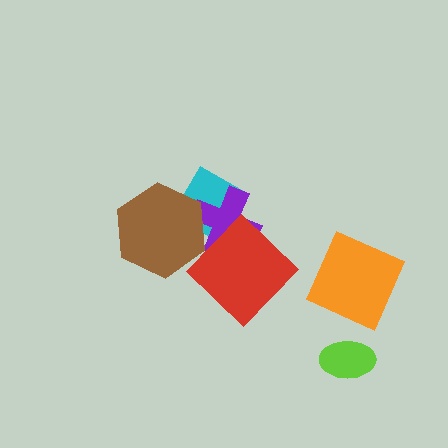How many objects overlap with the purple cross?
3 objects overlap with the purple cross.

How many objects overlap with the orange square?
0 objects overlap with the orange square.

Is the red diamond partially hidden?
No, no other shape covers it.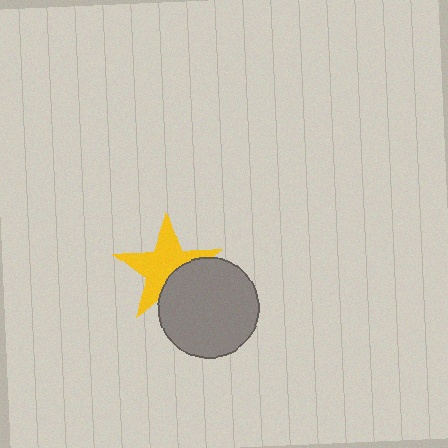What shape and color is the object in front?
The object in front is a gray circle.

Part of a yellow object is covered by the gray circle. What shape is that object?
It is a star.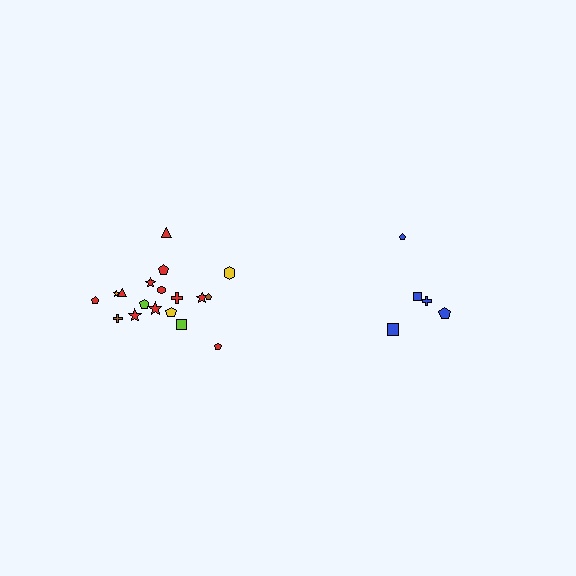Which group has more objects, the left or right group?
The left group.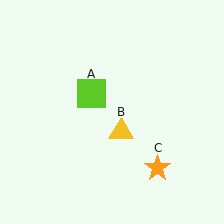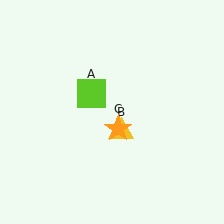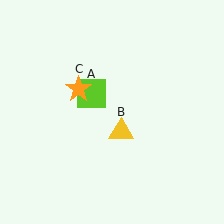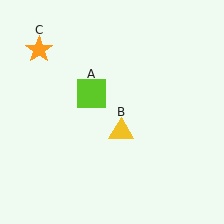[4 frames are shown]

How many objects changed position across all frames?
1 object changed position: orange star (object C).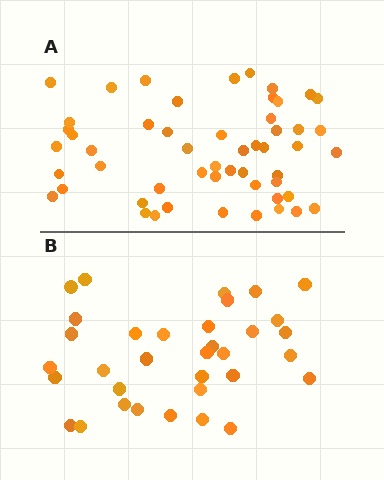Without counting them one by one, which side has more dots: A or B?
Region A (the top region) has more dots.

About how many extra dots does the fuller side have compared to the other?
Region A has approximately 20 more dots than region B.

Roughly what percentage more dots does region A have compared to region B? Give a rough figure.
About 55% more.